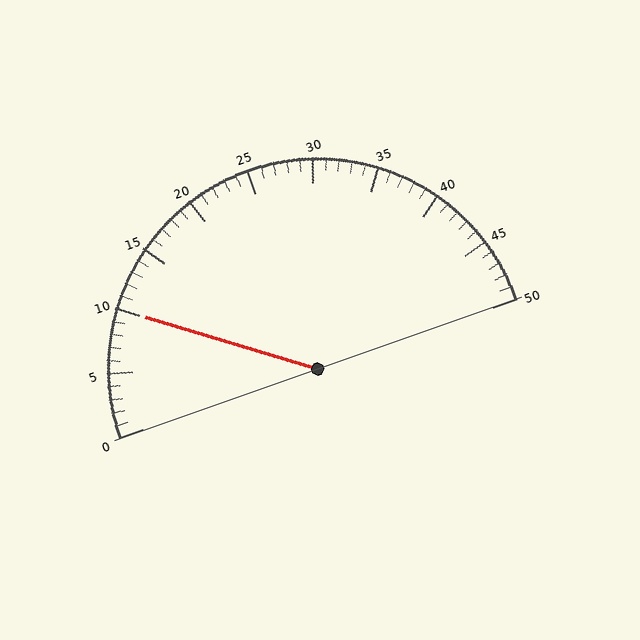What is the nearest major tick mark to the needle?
The nearest major tick mark is 10.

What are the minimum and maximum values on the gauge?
The gauge ranges from 0 to 50.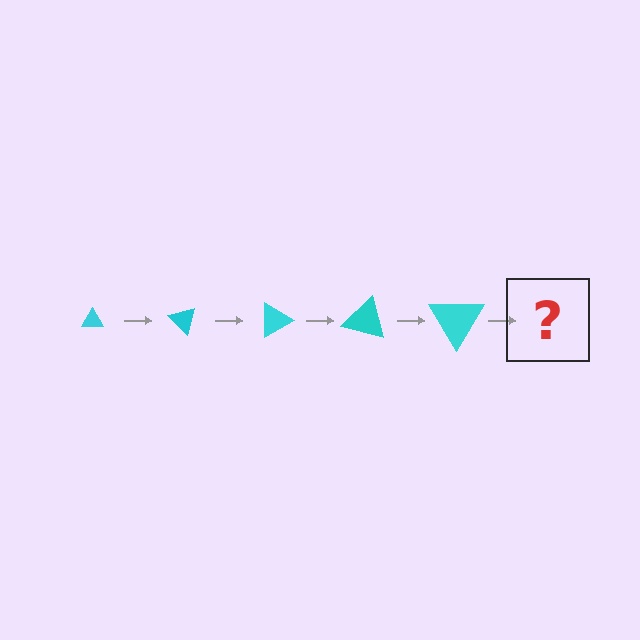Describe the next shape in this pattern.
It should be a triangle, larger than the previous one and rotated 225 degrees from the start.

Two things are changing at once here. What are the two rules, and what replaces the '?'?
The two rules are that the triangle grows larger each step and it rotates 45 degrees each step. The '?' should be a triangle, larger than the previous one and rotated 225 degrees from the start.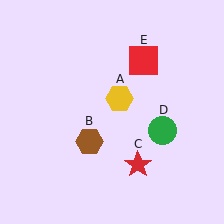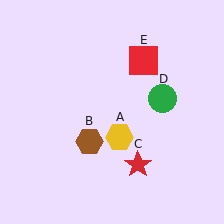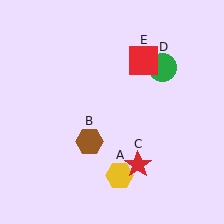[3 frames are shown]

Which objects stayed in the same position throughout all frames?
Brown hexagon (object B) and red star (object C) and red square (object E) remained stationary.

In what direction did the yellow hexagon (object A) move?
The yellow hexagon (object A) moved down.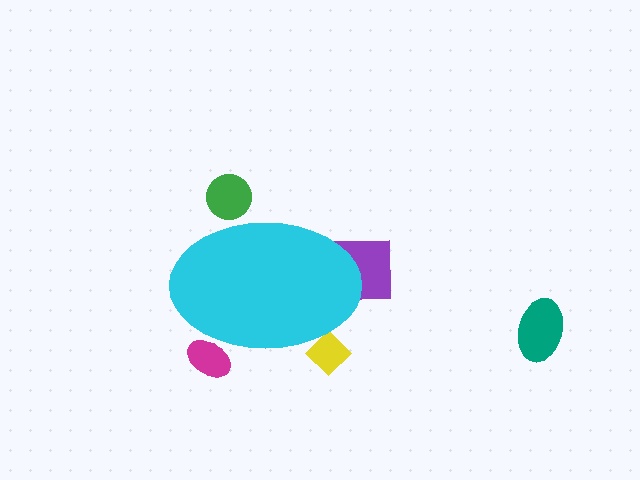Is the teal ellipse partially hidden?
No, the teal ellipse is fully visible.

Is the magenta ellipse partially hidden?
Yes, the magenta ellipse is partially hidden behind the cyan ellipse.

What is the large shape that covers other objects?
A cyan ellipse.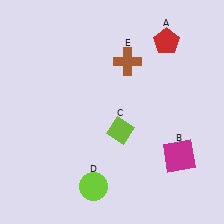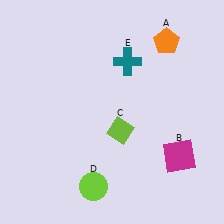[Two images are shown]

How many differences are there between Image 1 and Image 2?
There are 2 differences between the two images.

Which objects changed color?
A changed from red to orange. E changed from brown to teal.